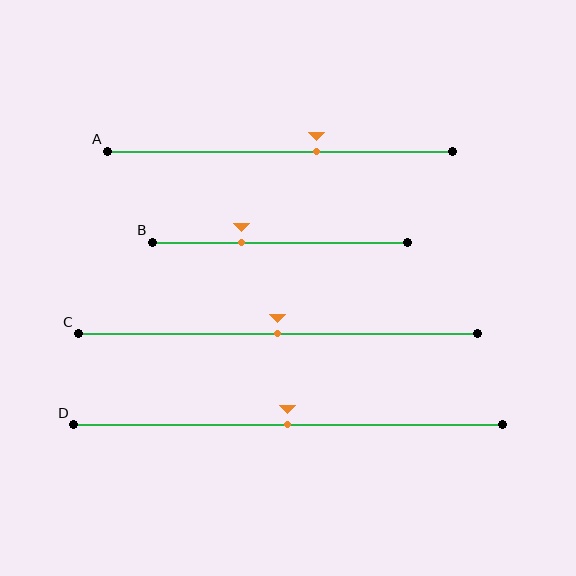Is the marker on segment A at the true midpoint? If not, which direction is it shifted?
No, the marker on segment A is shifted to the right by about 11% of the segment length.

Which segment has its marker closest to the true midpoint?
Segment C has its marker closest to the true midpoint.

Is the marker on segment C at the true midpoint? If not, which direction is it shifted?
Yes, the marker on segment C is at the true midpoint.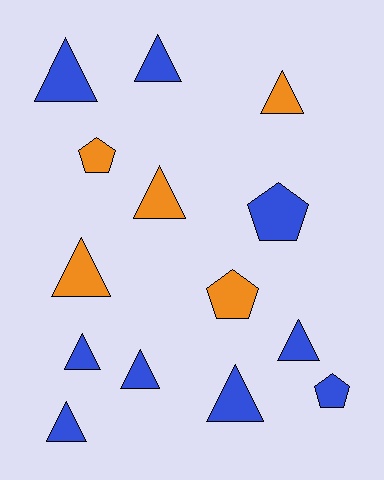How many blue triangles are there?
There are 7 blue triangles.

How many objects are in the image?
There are 14 objects.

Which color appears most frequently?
Blue, with 9 objects.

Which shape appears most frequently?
Triangle, with 10 objects.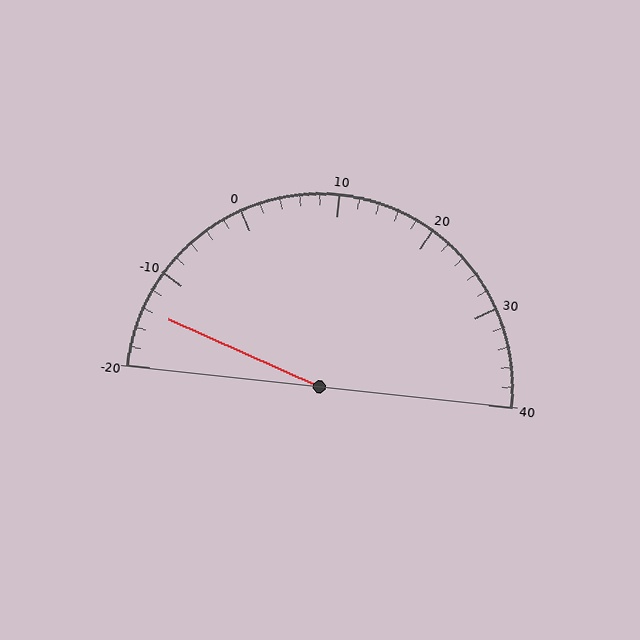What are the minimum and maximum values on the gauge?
The gauge ranges from -20 to 40.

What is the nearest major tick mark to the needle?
The nearest major tick mark is -10.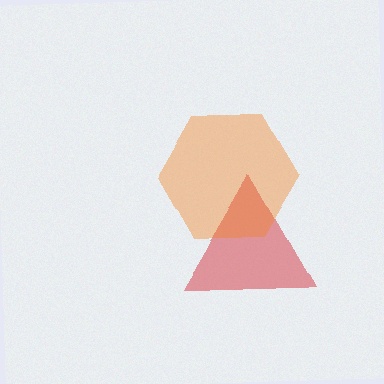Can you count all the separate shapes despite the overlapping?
Yes, there are 2 separate shapes.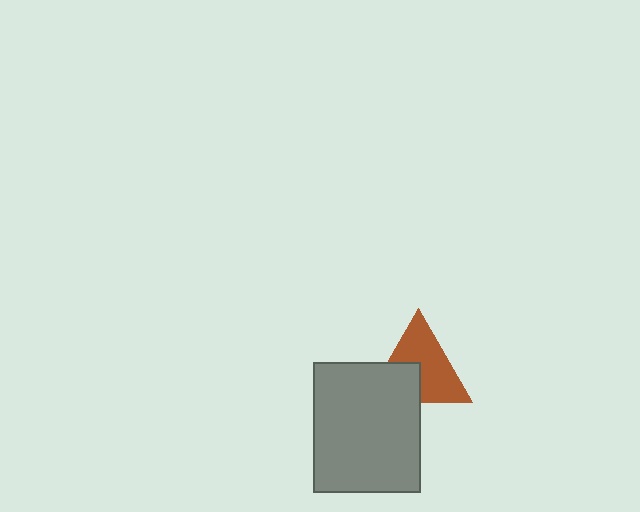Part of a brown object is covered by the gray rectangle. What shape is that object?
It is a triangle.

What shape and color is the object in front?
The object in front is a gray rectangle.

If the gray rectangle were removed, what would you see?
You would see the complete brown triangle.